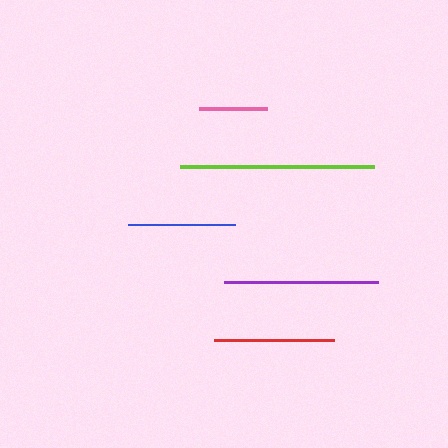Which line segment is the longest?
The lime line is the longest at approximately 193 pixels.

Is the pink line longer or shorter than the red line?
The red line is longer than the pink line.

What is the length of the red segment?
The red segment is approximately 120 pixels long.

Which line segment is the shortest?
The pink line is the shortest at approximately 68 pixels.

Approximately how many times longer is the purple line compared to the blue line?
The purple line is approximately 1.4 times the length of the blue line.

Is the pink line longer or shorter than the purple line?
The purple line is longer than the pink line.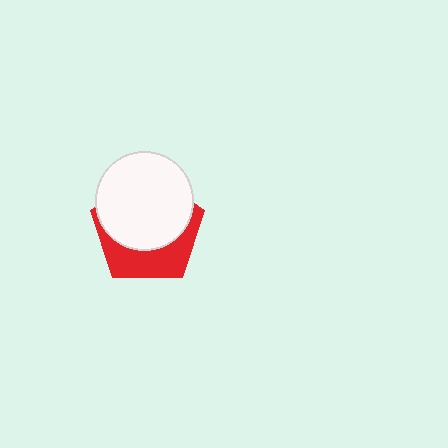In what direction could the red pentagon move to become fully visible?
The red pentagon could move down. That would shift it out from behind the white circle entirely.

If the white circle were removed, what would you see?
You would see the complete red pentagon.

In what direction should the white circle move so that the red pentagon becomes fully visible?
The white circle should move up. That is the shortest direction to clear the overlap and leave the red pentagon fully visible.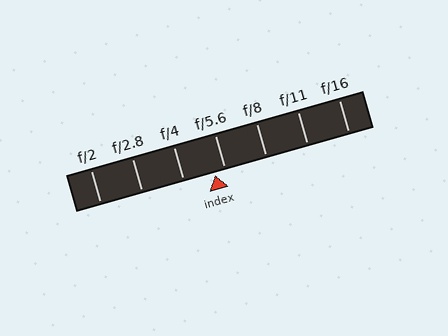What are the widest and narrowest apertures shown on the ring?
The widest aperture shown is f/2 and the narrowest is f/16.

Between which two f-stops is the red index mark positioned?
The index mark is between f/4 and f/5.6.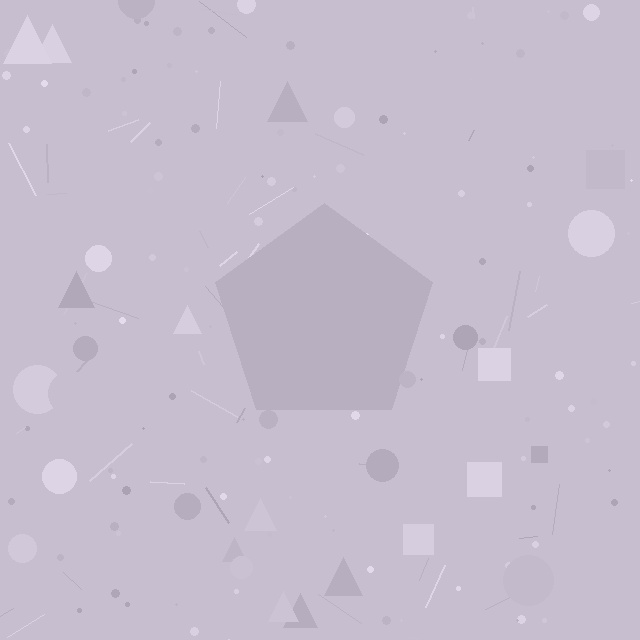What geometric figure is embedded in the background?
A pentagon is embedded in the background.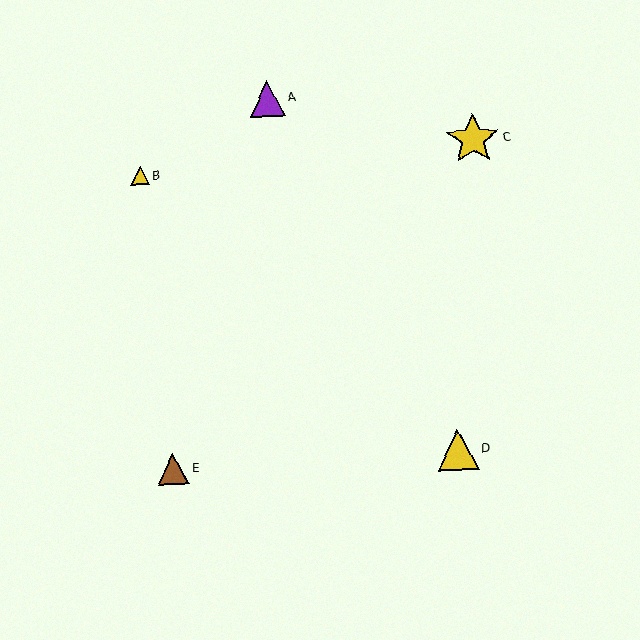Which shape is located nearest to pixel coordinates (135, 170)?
The yellow triangle (labeled B) at (140, 176) is nearest to that location.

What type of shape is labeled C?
Shape C is a yellow star.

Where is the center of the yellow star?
The center of the yellow star is at (473, 139).